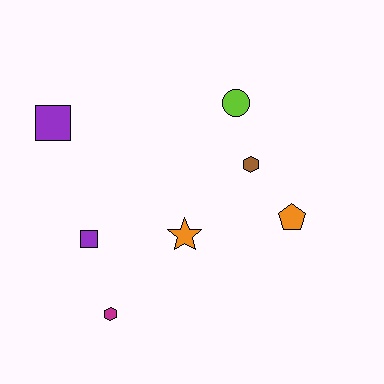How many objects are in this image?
There are 7 objects.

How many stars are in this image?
There is 1 star.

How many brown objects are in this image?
There is 1 brown object.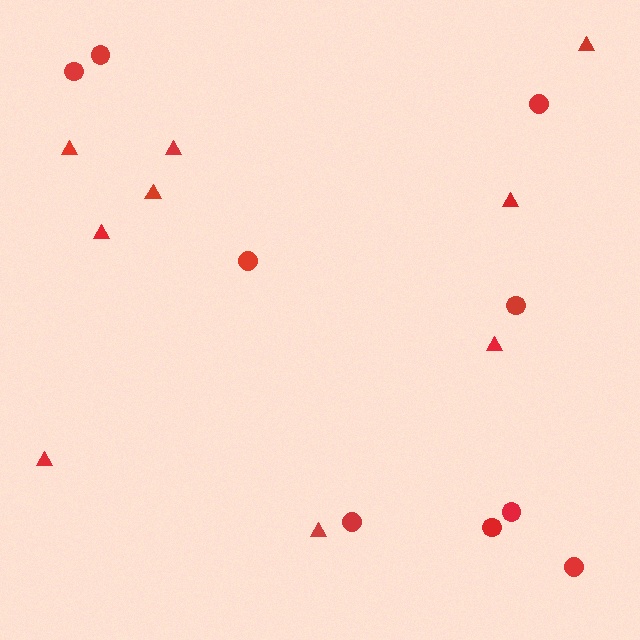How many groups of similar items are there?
There are 2 groups: one group of triangles (9) and one group of circles (9).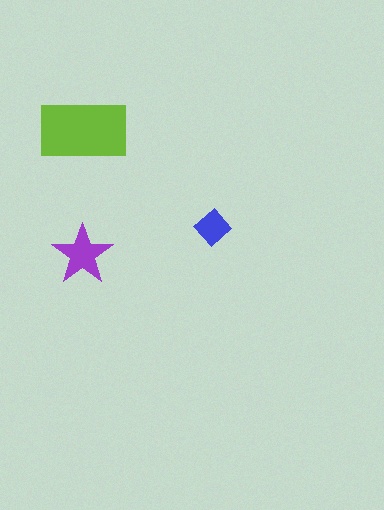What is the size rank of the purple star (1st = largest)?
2nd.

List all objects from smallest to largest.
The blue diamond, the purple star, the lime rectangle.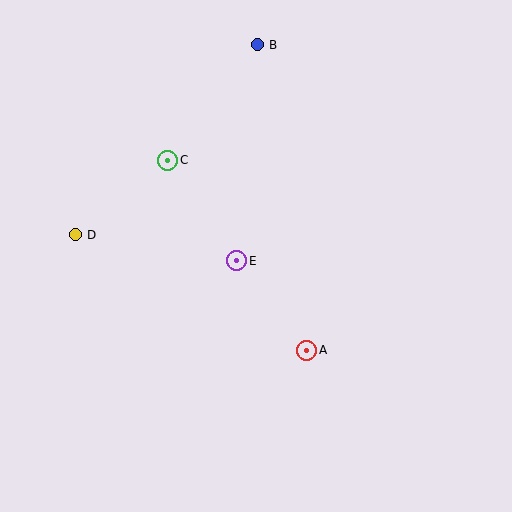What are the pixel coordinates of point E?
Point E is at (237, 261).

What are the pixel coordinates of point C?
Point C is at (168, 160).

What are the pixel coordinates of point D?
Point D is at (75, 235).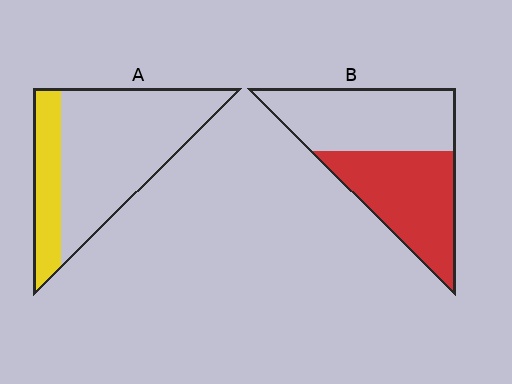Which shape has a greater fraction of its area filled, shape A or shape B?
Shape B.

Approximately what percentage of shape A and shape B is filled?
A is approximately 25% and B is approximately 50%.